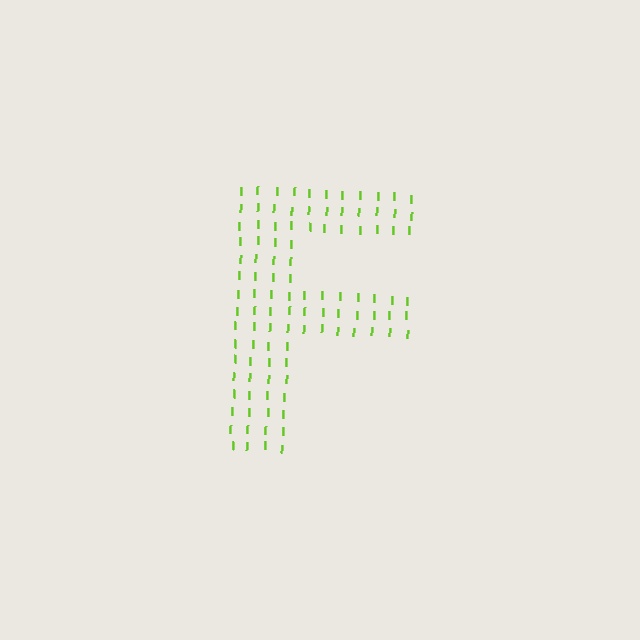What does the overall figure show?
The overall figure shows the letter F.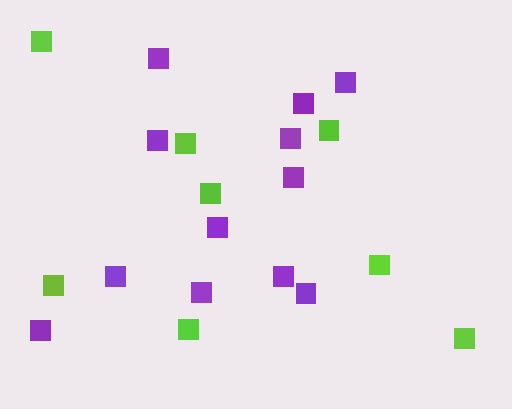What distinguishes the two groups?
There are 2 groups: one group of lime squares (8) and one group of purple squares (12).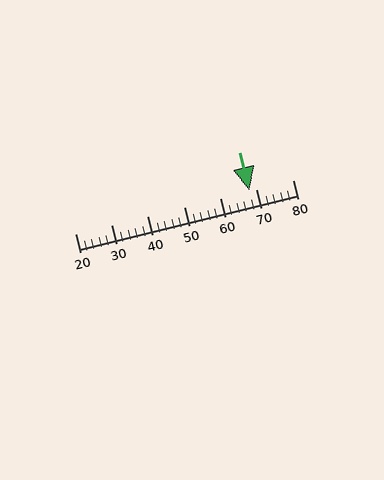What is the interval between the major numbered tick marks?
The major tick marks are spaced 10 units apart.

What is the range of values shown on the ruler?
The ruler shows values from 20 to 80.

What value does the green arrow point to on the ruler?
The green arrow points to approximately 68.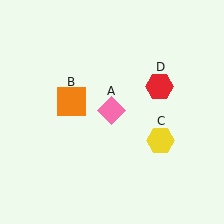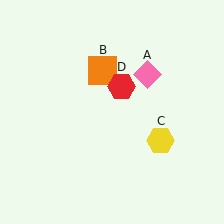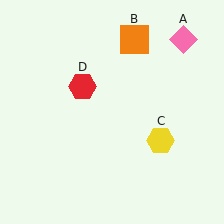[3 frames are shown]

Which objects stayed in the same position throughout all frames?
Yellow hexagon (object C) remained stationary.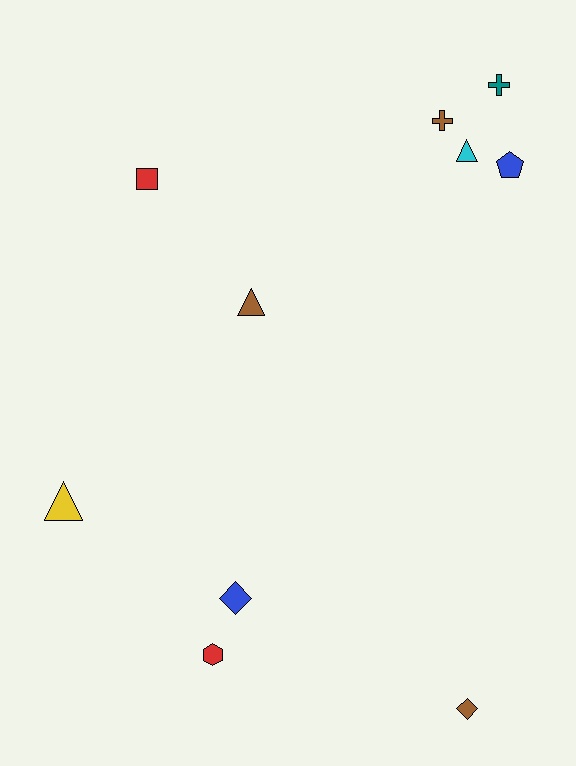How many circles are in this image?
There are no circles.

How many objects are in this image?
There are 10 objects.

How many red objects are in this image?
There are 2 red objects.